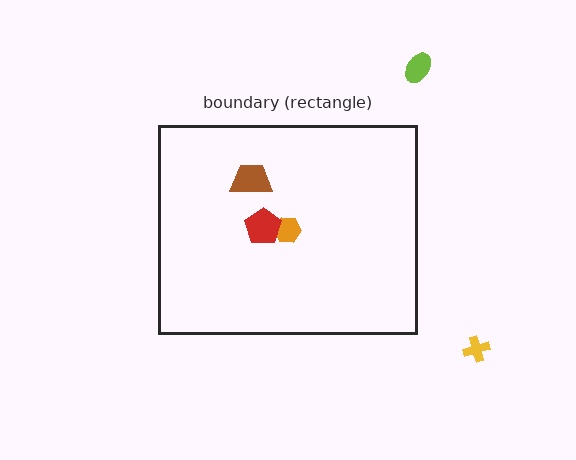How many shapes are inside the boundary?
3 inside, 2 outside.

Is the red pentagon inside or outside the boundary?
Inside.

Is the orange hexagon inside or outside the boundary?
Inside.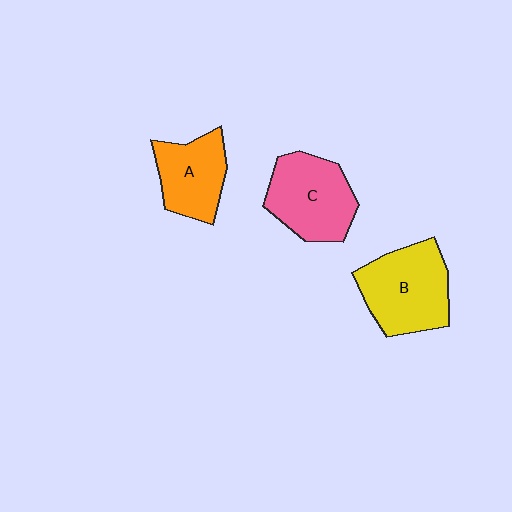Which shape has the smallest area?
Shape A (orange).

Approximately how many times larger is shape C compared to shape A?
Approximately 1.2 times.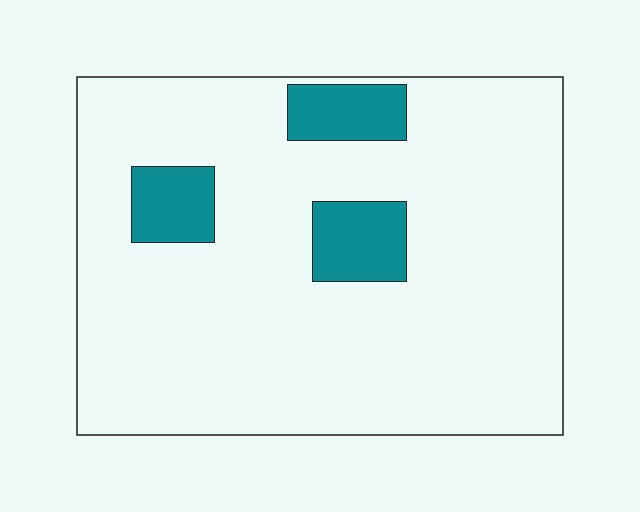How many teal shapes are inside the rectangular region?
3.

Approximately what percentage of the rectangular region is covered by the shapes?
Approximately 10%.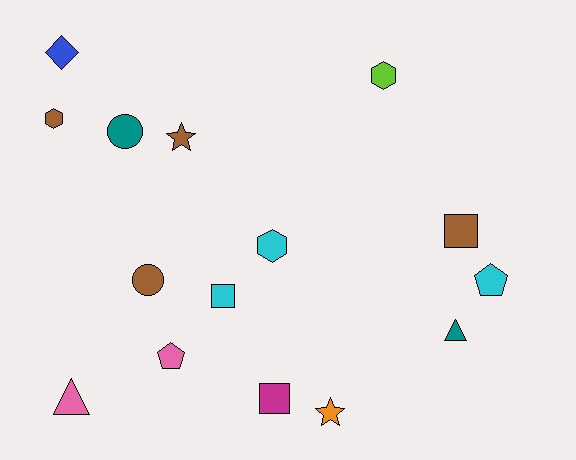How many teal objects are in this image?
There are 2 teal objects.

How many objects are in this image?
There are 15 objects.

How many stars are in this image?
There are 2 stars.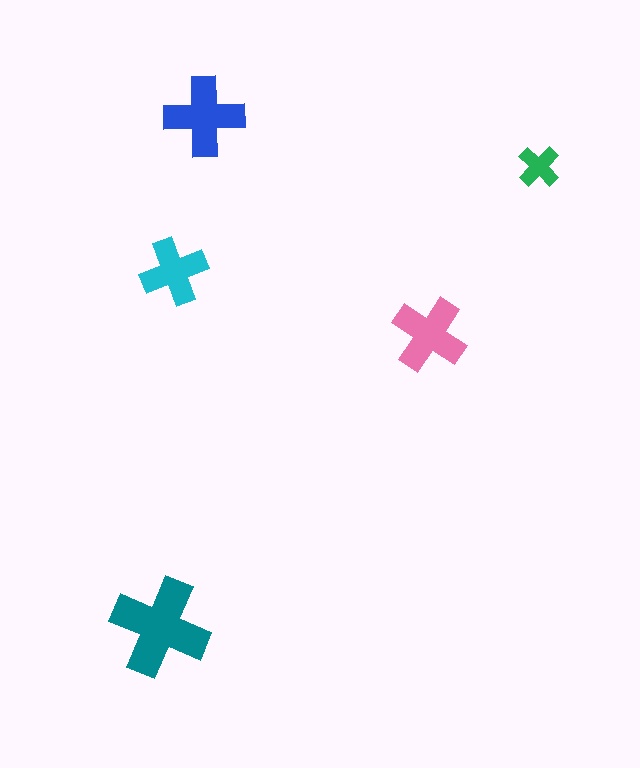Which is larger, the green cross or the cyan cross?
The cyan one.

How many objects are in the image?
There are 5 objects in the image.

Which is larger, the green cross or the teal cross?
The teal one.